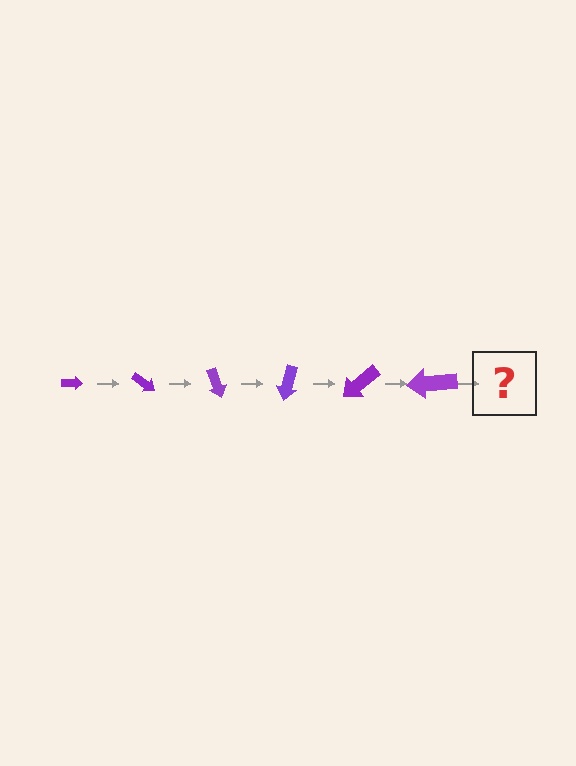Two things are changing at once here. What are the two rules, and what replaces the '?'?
The two rules are that the arrow grows larger each step and it rotates 35 degrees each step. The '?' should be an arrow, larger than the previous one and rotated 210 degrees from the start.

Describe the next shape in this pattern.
It should be an arrow, larger than the previous one and rotated 210 degrees from the start.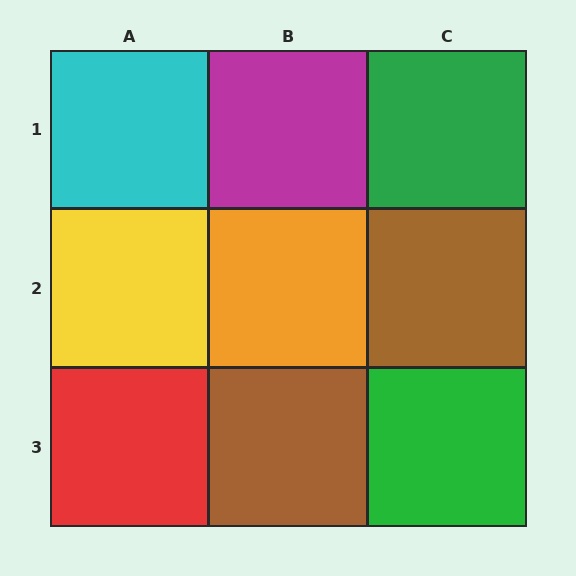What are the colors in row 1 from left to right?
Cyan, magenta, green.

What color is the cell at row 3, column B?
Brown.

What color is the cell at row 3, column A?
Red.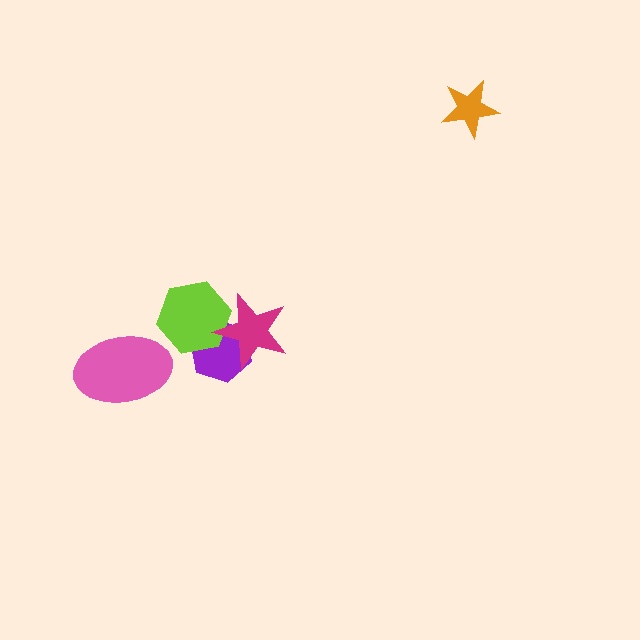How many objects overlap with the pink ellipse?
0 objects overlap with the pink ellipse.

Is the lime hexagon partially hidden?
Yes, it is partially covered by another shape.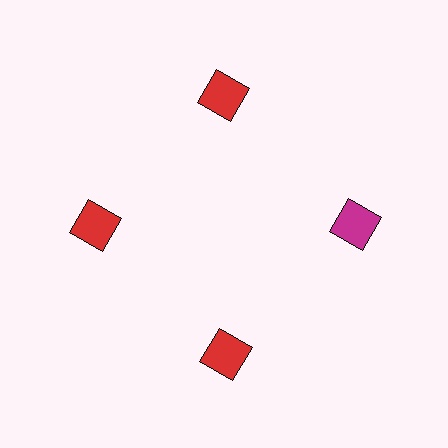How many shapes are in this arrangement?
There are 4 shapes arranged in a ring pattern.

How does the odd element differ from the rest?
It has a different color: magenta instead of red.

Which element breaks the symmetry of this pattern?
The magenta square at roughly the 3 o'clock position breaks the symmetry. All other shapes are red squares.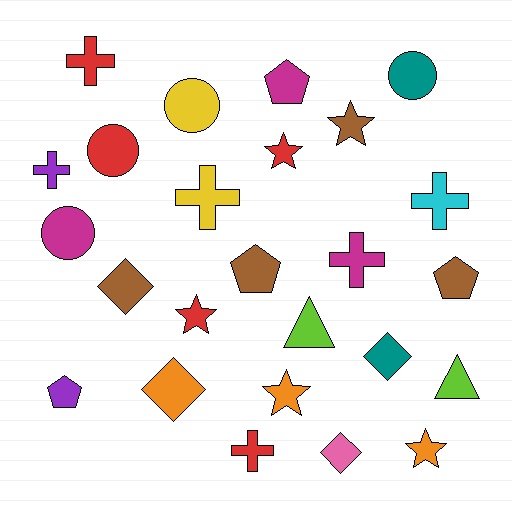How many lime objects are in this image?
There are 2 lime objects.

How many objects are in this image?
There are 25 objects.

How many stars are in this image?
There are 5 stars.